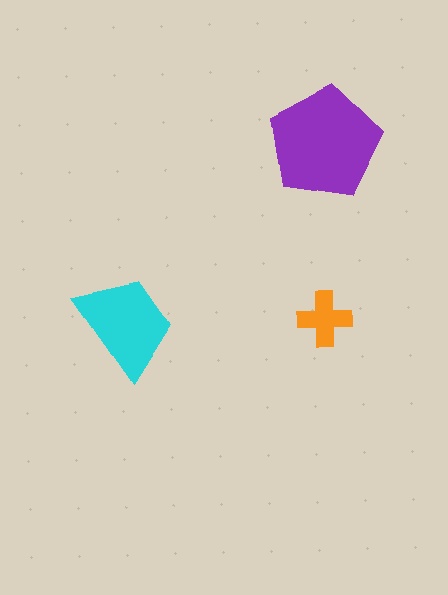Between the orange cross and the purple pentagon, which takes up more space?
The purple pentagon.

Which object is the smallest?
The orange cross.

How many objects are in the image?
There are 3 objects in the image.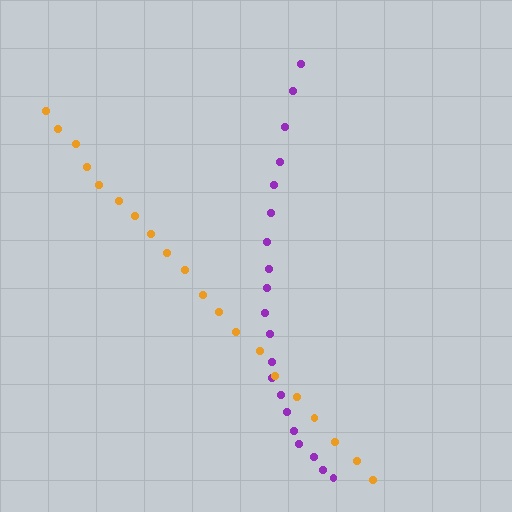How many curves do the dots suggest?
There are 2 distinct paths.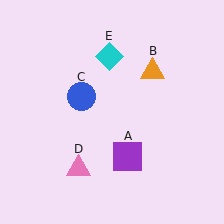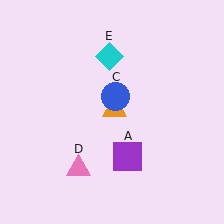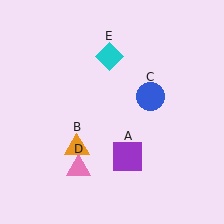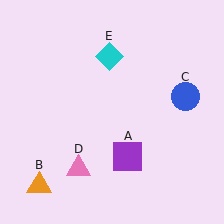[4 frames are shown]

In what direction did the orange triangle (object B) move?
The orange triangle (object B) moved down and to the left.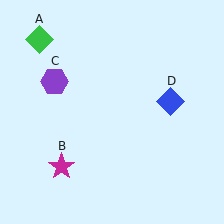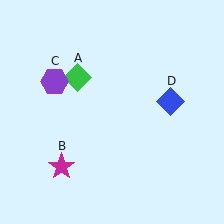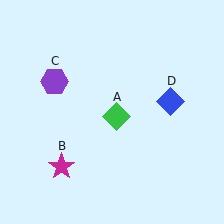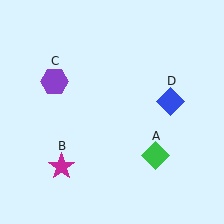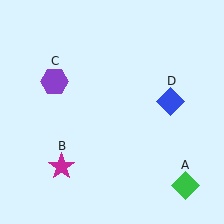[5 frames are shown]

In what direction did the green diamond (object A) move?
The green diamond (object A) moved down and to the right.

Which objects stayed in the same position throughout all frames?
Magenta star (object B) and purple hexagon (object C) and blue diamond (object D) remained stationary.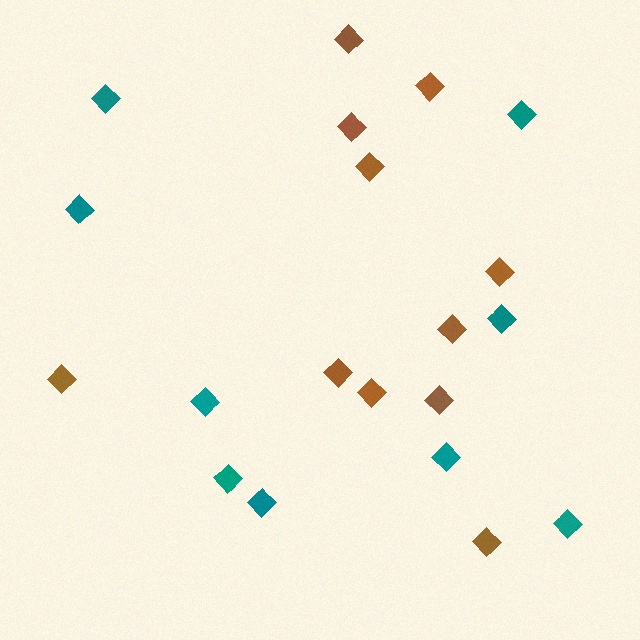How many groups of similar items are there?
There are 2 groups: one group of teal diamonds (9) and one group of brown diamonds (11).